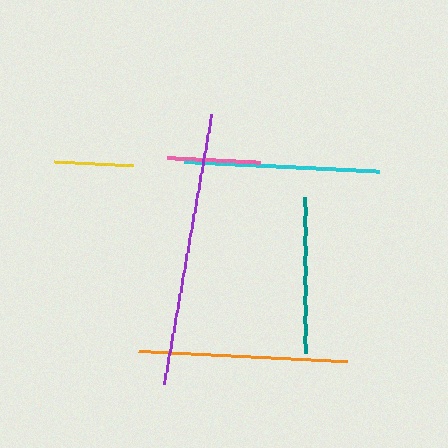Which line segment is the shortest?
The yellow line is the shortest at approximately 79 pixels.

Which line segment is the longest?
The purple line is the longest at approximately 274 pixels.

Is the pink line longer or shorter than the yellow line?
The pink line is longer than the yellow line.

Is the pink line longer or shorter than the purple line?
The purple line is longer than the pink line.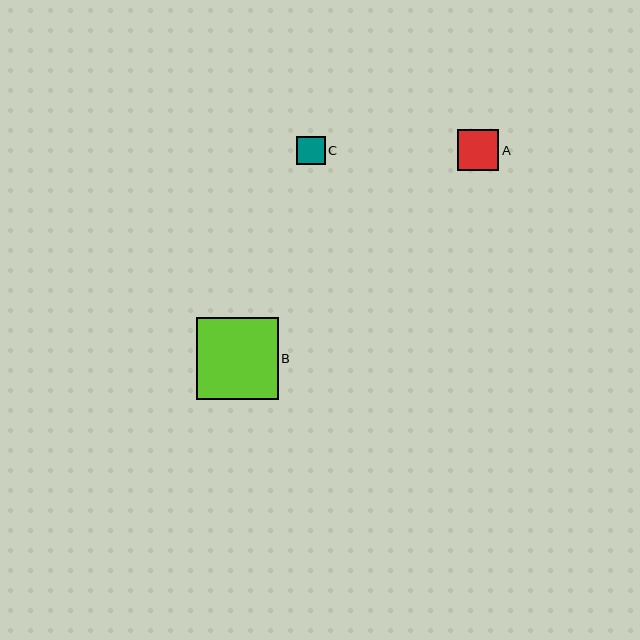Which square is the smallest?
Square C is the smallest with a size of approximately 28 pixels.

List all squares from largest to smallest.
From largest to smallest: B, A, C.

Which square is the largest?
Square B is the largest with a size of approximately 82 pixels.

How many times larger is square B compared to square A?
Square B is approximately 2.0 times the size of square A.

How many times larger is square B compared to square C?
Square B is approximately 2.9 times the size of square C.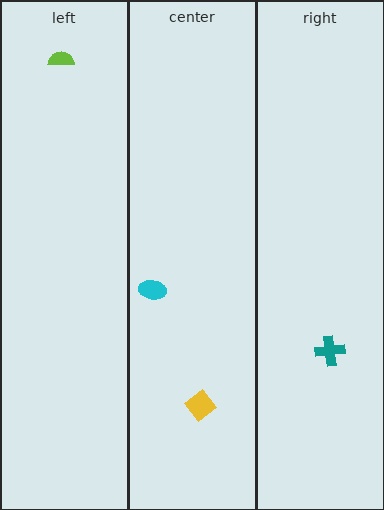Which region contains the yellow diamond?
The center region.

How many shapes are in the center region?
2.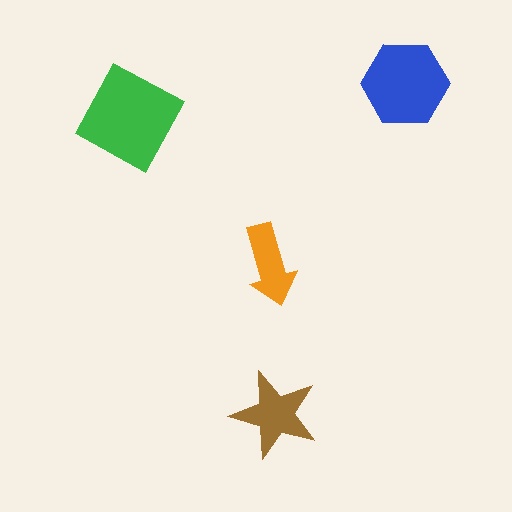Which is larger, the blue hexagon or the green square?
The green square.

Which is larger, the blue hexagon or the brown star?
The blue hexagon.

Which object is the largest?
The green square.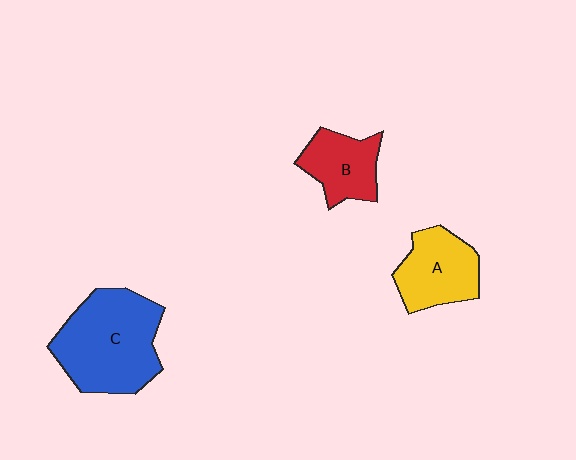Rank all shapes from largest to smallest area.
From largest to smallest: C (blue), A (yellow), B (red).